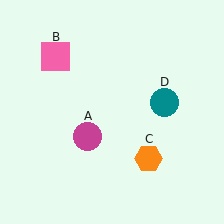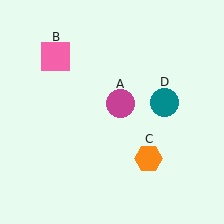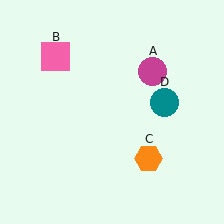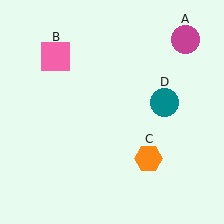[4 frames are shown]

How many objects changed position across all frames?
1 object changed position: magenta circle (object A).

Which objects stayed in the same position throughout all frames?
Pink square (object B) and orange hexagon (object C) and teal circle (object D) remained stationary.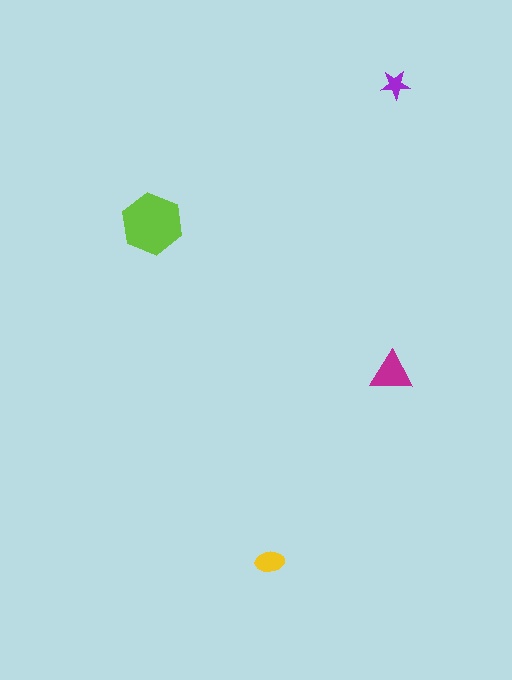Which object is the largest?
The lime hexagon.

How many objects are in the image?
There are 4 objects in the image.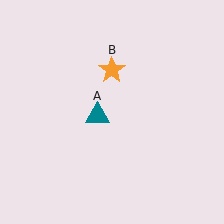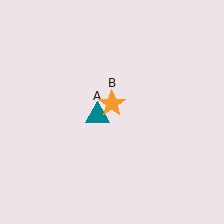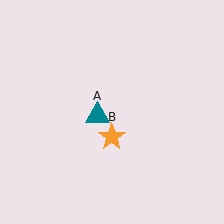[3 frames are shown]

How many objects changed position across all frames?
1 object changed position: orange star (object B).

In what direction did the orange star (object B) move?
The orange star (object B) moved down.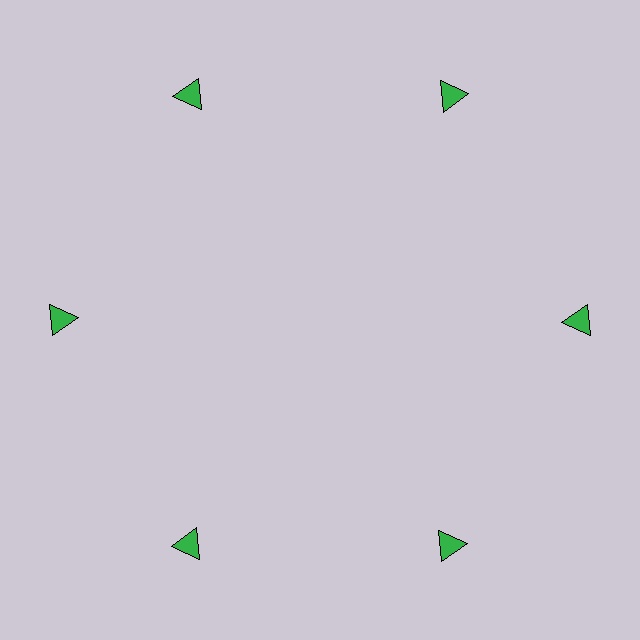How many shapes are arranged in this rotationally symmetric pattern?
There are 6 shapes, arranged in 6 groups of 1.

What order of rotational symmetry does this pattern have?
This pattern has 6-fold rotational symmetry.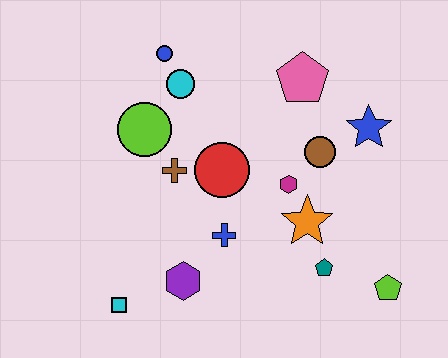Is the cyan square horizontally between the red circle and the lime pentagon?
No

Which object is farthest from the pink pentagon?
The cyan square is farthest from the pink pentagon.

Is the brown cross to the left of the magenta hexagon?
Yes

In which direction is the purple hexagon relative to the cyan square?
The purple hexagon is to the right of the cyan square.